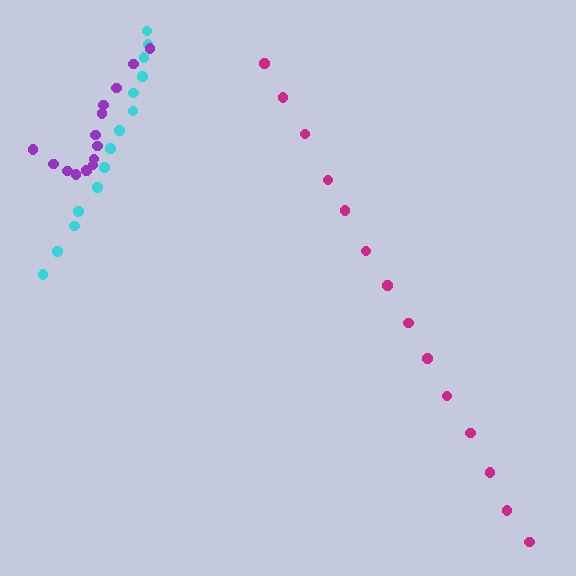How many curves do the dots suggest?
There are 3 distinct paths.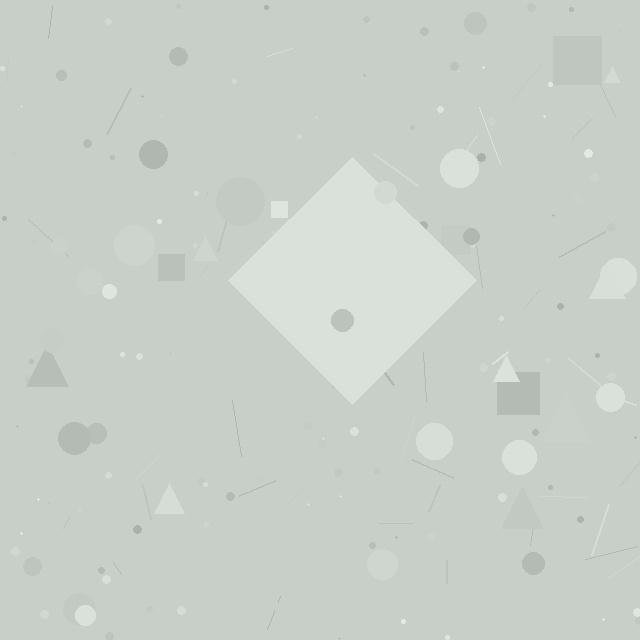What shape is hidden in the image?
A diamond is hidden in the image.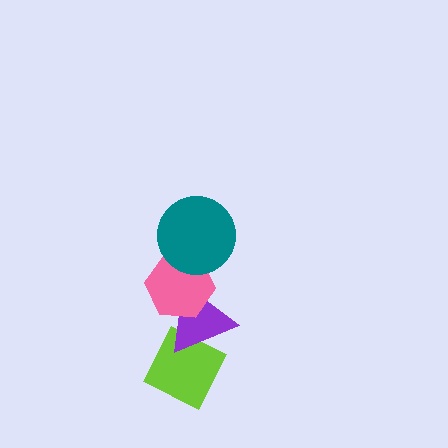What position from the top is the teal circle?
The teal circle is 1st from the top.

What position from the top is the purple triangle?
The purple triangle is 3rd from the top.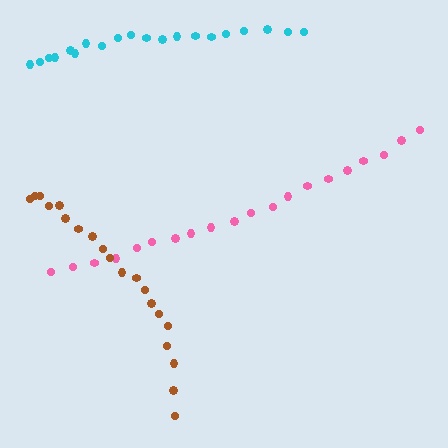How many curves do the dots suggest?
There are 3 distinct paths.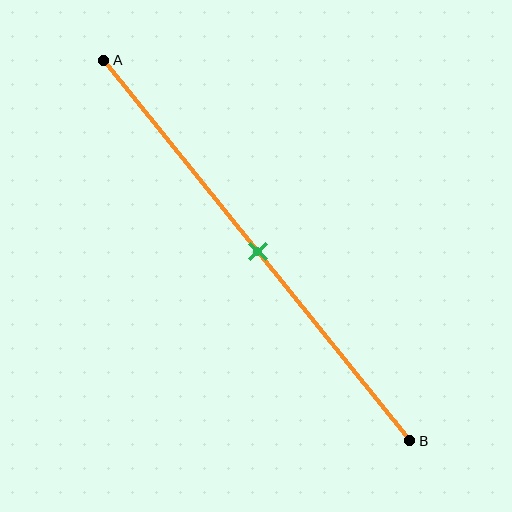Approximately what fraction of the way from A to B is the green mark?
The green mark is approximately 50% of the way from A to B.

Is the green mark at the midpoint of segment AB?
Yes, the mark is approximately at the midpoint.